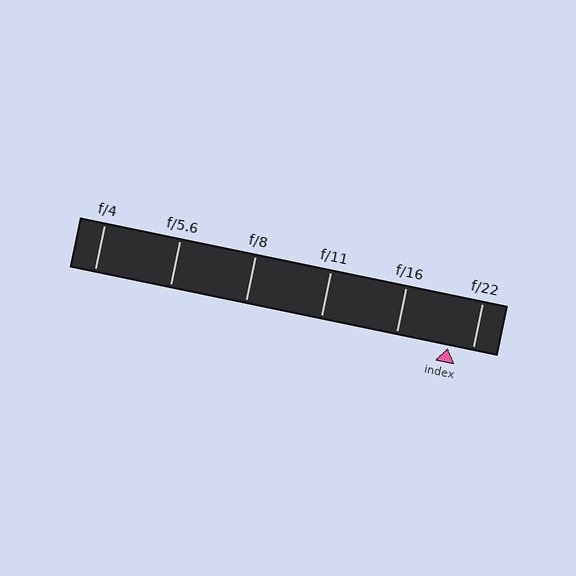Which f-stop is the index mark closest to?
The index mark is closest to f/22.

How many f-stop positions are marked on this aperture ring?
There are 6 f-stop positions marked.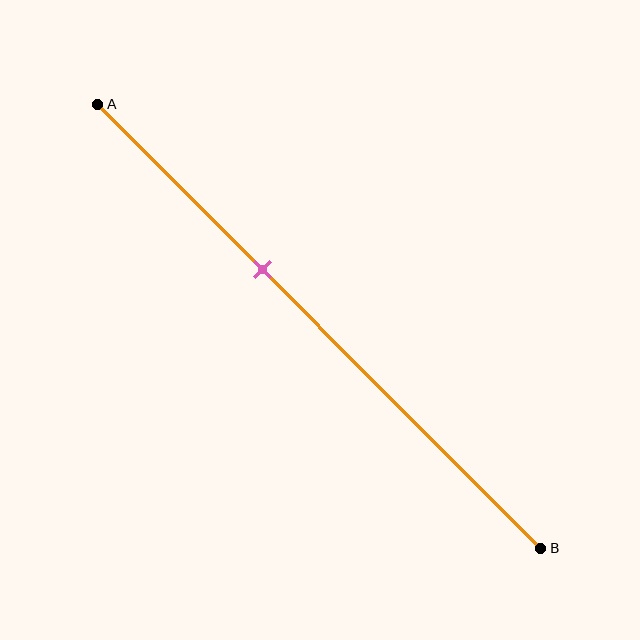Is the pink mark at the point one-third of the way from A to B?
No, the mark is at about 35% from A, not at the 33% one-third point.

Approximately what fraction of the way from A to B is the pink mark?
The pink mark is approximately 35% of the way from A to B.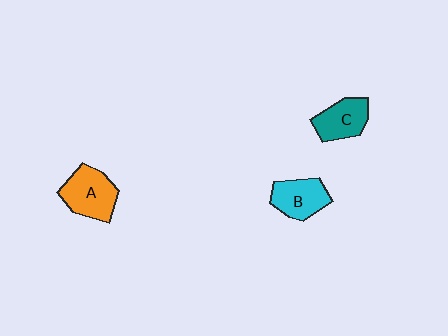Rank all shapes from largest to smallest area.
From largest to smallest: A (orange), B (cyan), C (teal).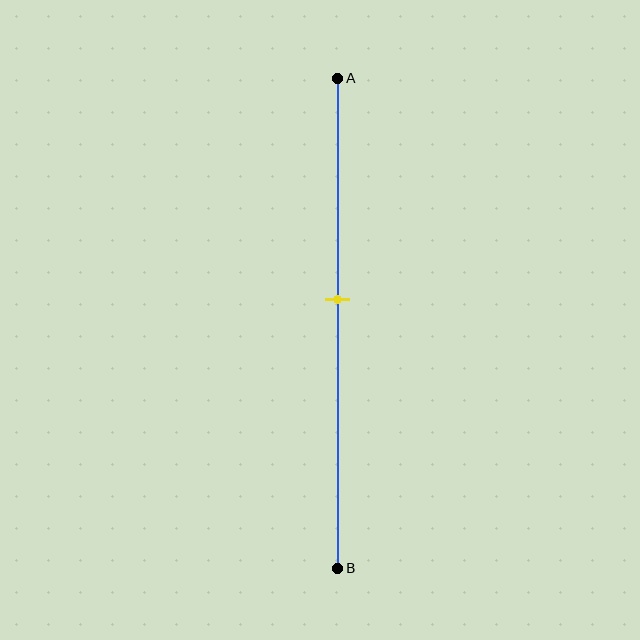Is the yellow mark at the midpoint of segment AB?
No, the mark is at about 45% from A, not at the 50% midpoint.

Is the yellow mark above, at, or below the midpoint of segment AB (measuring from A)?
The yellow mark is above the midpoint of segment AB.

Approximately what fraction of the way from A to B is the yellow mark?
The yellow mark is approximately 45% of the way from A to B.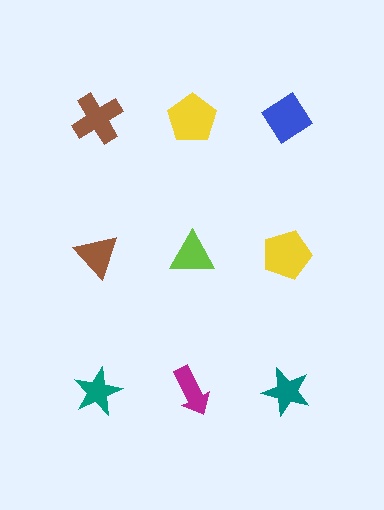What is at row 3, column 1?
A teal star.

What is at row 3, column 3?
A teal star.